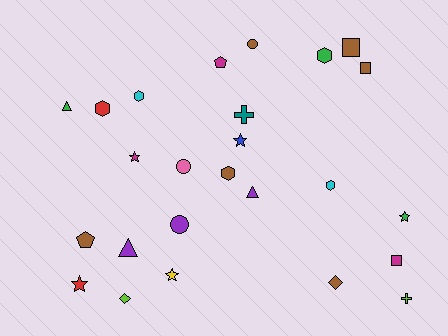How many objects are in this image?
There are 25 objects.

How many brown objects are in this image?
There are 6 brown objects.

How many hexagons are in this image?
There are 5 hexagons.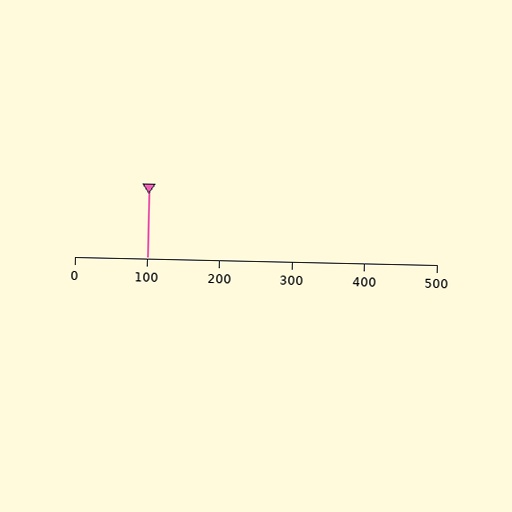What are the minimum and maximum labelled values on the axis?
The axis runs from 0 to 500.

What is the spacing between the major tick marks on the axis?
The major ticks are spaced 100 apart.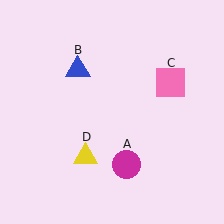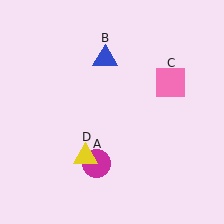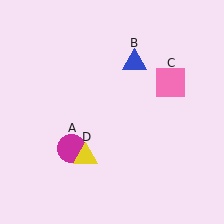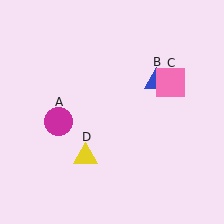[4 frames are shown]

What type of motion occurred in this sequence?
The magenta circle (object A), blue triangle (object B) rotated clockwise around the center of the scene.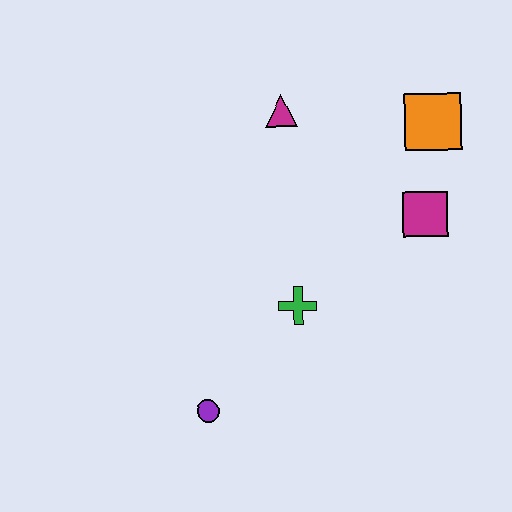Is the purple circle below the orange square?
Yes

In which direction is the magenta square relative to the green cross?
The magenta square is to the right of the green cross.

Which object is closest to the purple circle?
The green cross is closest to the purple circle.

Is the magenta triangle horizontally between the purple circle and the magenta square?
Yes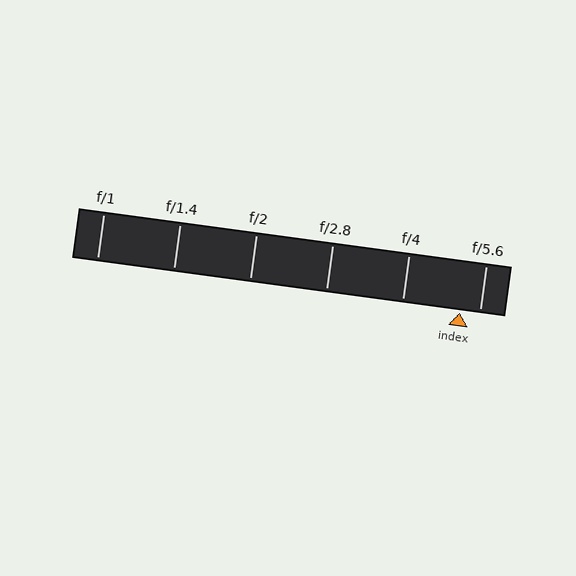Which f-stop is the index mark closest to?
The index mark is closest to f/5.6.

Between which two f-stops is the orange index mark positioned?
The index mark is between f/4 and f/5.6.